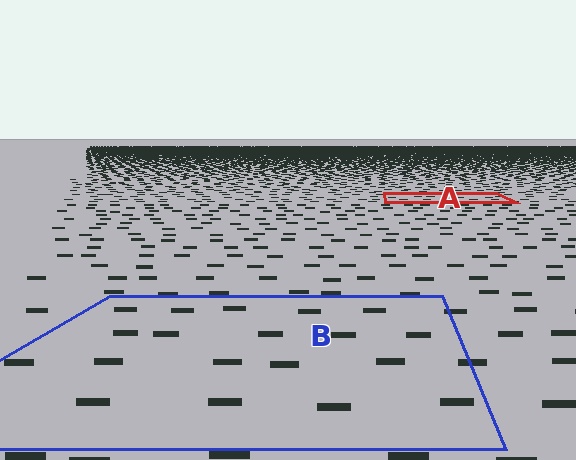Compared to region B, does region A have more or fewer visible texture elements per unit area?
Region A has more texture elements per unit area — they are packed more densely because it is farther away.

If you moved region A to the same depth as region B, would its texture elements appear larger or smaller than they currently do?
They would appear larger. At a closer depth, the same texture elements are projected at a bigger on-screen size.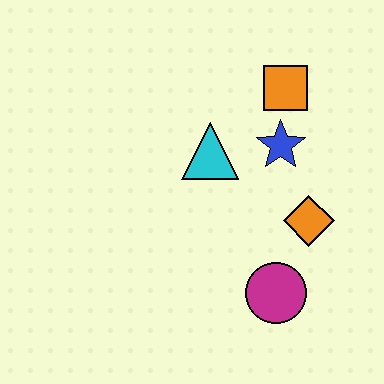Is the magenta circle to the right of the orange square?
No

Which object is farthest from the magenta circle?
The orange square is farthest from the magenta circle.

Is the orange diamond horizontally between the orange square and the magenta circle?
No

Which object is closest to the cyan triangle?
The blue star is closest to the cyan triangle.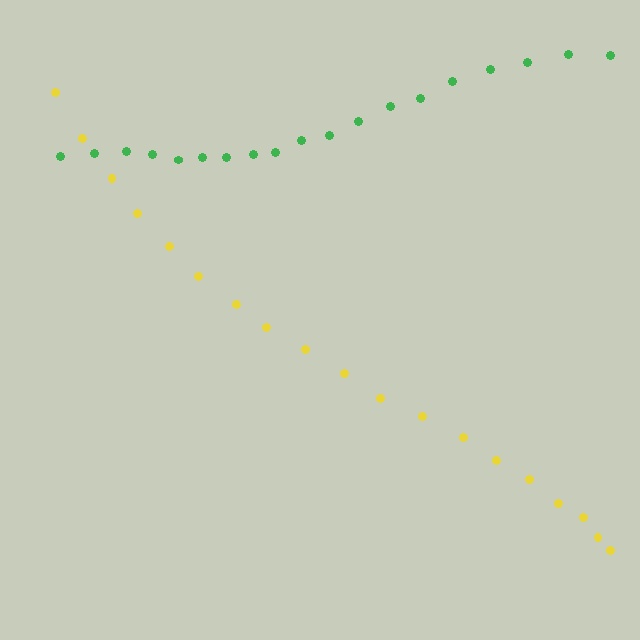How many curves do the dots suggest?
There are 2 distinct paths.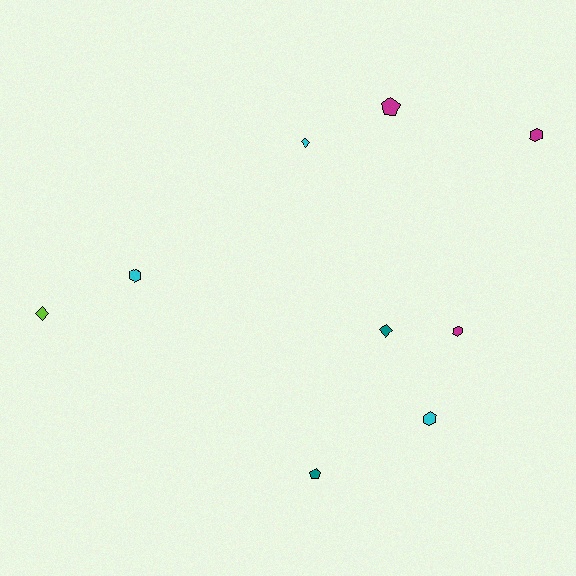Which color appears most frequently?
Magenta, with 3 objects.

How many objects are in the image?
There are 9 objects.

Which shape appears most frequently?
Hexagon, with 4 objects.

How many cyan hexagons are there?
There are 2 cyan hexagons.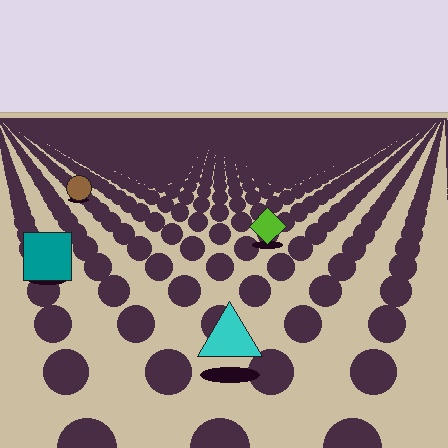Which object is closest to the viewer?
The cyan triangle is closest. The texture marks near it are larger and more spread out.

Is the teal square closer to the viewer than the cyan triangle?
No. The cyan triangle is closer — you can tell from the texture gradient: the ground texture is coarser near it.